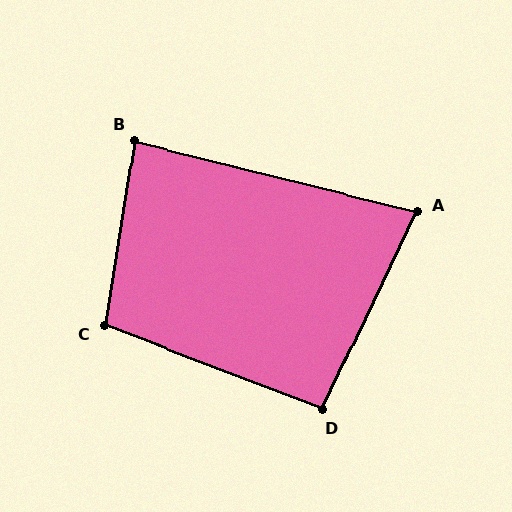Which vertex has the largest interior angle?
C, at approximately 102 degrees.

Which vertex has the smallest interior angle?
A, at approximately 78 degrees.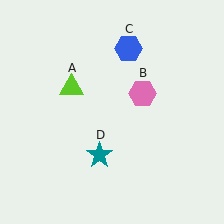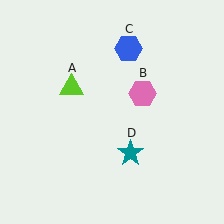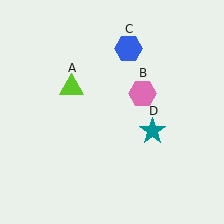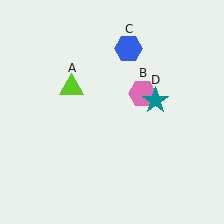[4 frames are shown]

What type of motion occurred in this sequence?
The teal star (object D) rotated counterclockwise around the center of the scene.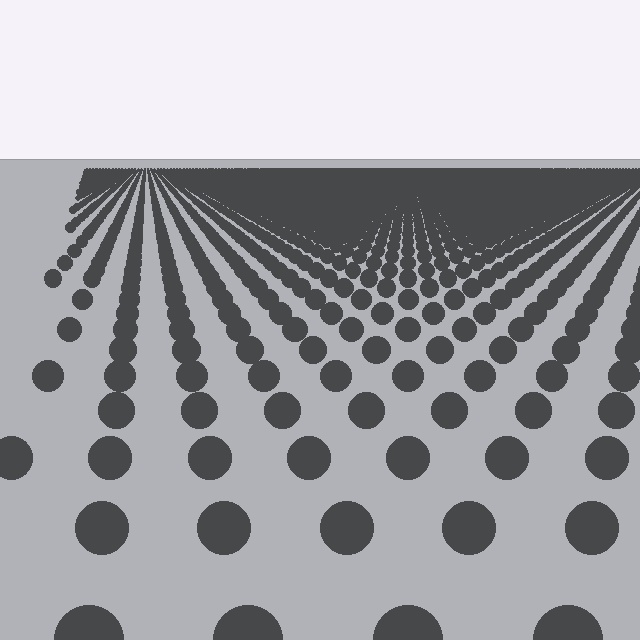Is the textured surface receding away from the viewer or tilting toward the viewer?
The surface is receding away from the viewer. Texture elements get smaller and denser toward the top.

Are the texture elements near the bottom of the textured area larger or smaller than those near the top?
Larger. Near the bottom, elements are closer to the viewer and appear at a bigger on-screen size.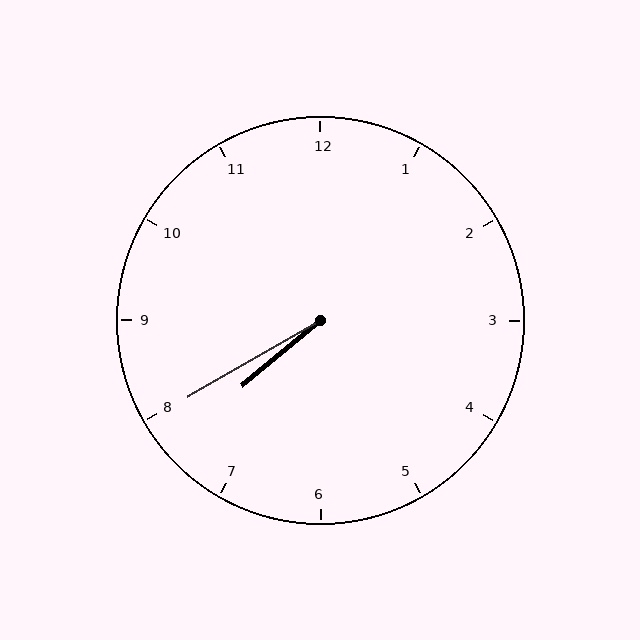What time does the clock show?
7:40.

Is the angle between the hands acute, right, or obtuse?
It is acute.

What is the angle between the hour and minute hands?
Approximately 10 degrees.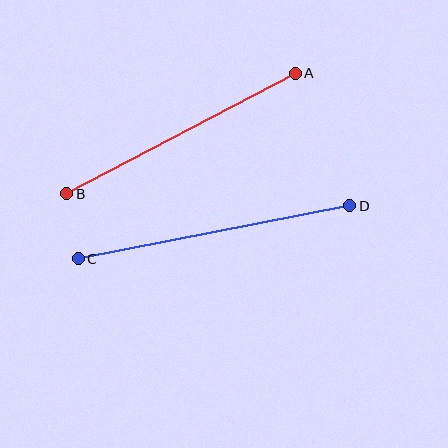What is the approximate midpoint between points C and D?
The midpoint is at approximately (214, 232) pixels.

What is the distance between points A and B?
The distance is approximately 258 pixels.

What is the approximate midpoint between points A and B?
The midpoint is at approximately (181, 133) pixels.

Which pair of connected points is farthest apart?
Points C and D are farthest apart.